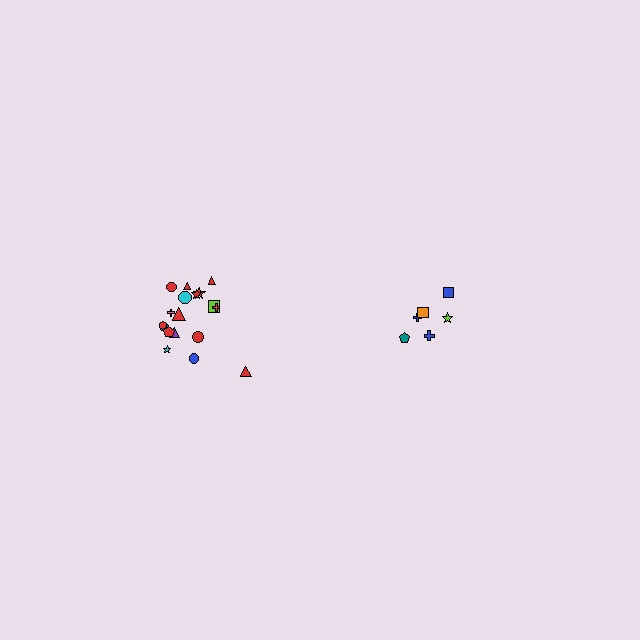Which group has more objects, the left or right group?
The left group.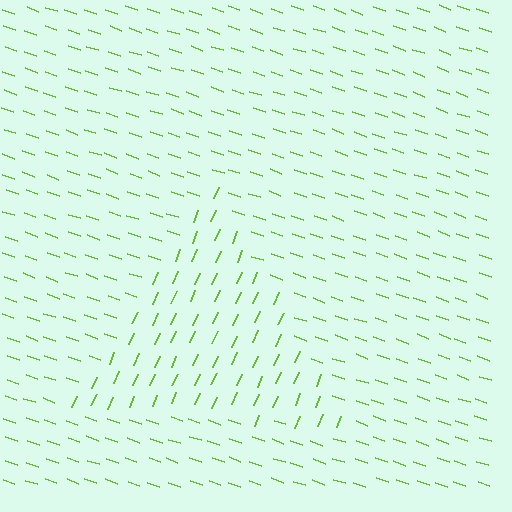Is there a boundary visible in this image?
Yes, there is a texture boundary formed by a change in line orientation.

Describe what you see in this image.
The image is filled with small lime line segments. A triangle region in the image has lines oriented differently from the surrounding lines, creating a visible texture boundary.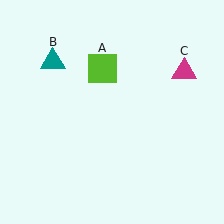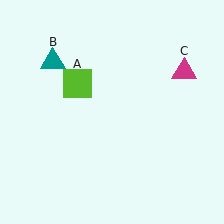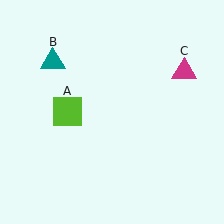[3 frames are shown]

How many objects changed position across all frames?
1 object changed position: lime square (object A).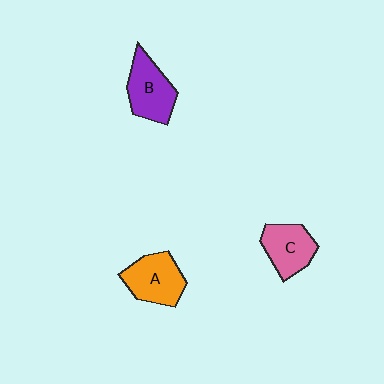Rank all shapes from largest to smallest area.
From largest to smallest: A (orange), B (purple), C (pink).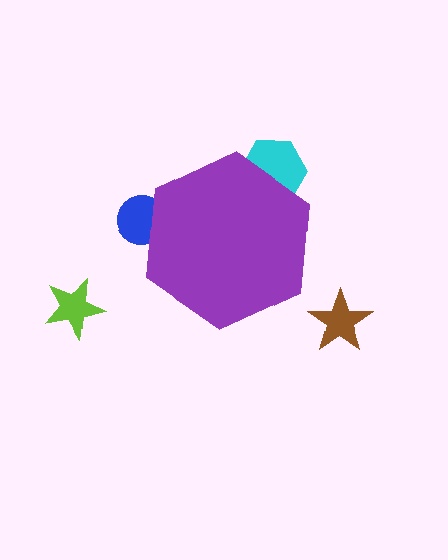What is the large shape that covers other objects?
A purple hexagon.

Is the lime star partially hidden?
No, the lime star is fully visible.